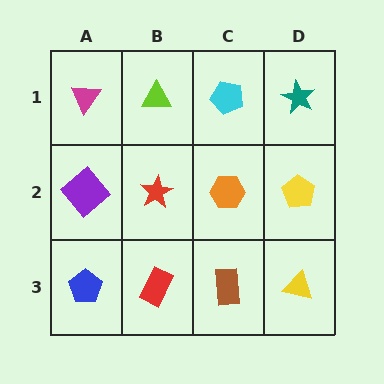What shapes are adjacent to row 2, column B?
A lime triangle (row 1, column B), a red rectangle (row 3, column B), a purple diamond (row 2, column A), an orange hexagon (row 2, column C).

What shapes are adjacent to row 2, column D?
A teal star (row 1, column D), a yellow triangle (row 3, column D), an orange hexagon (row 2, column C).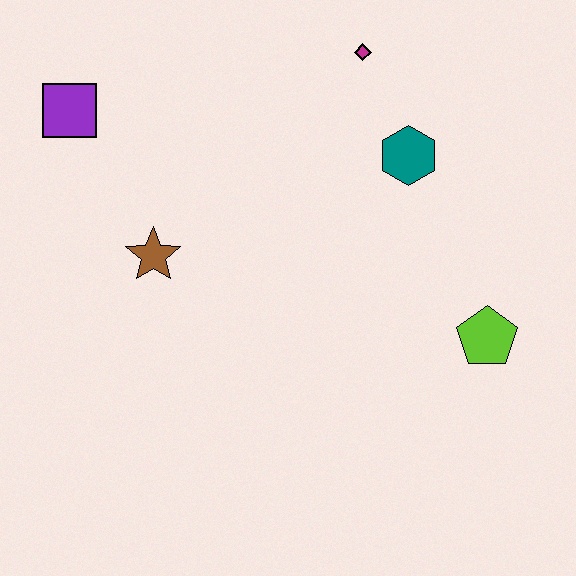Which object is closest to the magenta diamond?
The teal hexagon is closest to the magenta diamond.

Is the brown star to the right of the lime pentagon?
No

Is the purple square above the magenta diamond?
No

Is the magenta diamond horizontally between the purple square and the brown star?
No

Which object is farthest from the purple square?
The lime pentagon is farthest from the purple square.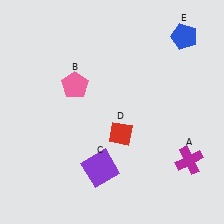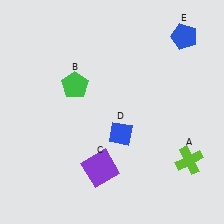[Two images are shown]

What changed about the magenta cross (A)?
In Image 1, A is magenta. In Image 2, it changed to lime.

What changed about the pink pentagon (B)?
In Image 1, B is pink. In Image 2, it changed to green.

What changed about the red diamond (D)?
In Image 1, D is red. In Image 2, it changed to blue.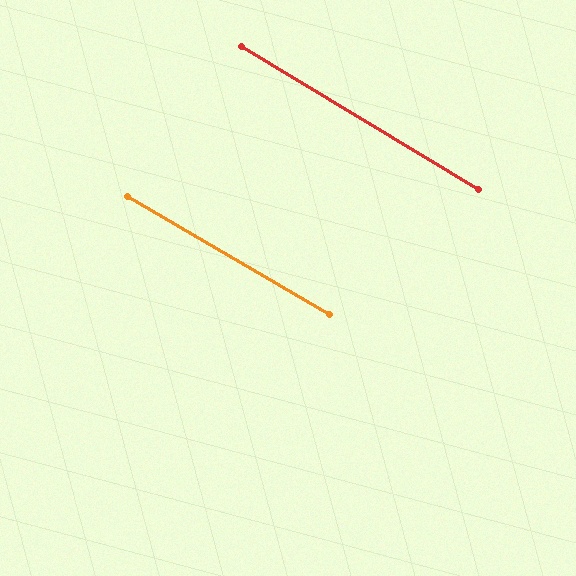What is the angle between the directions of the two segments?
Approximately 1 degree.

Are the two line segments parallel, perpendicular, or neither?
Parallel — their directions differ by only 0.7°.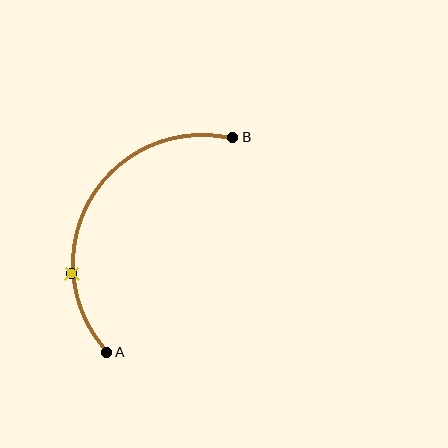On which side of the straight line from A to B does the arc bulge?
The arc bulges to the left of the straight line connecting A and B.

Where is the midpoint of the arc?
The arc midpoint is the point on the curve farthest from the straight line joining A and B. It sits to the left of that line.